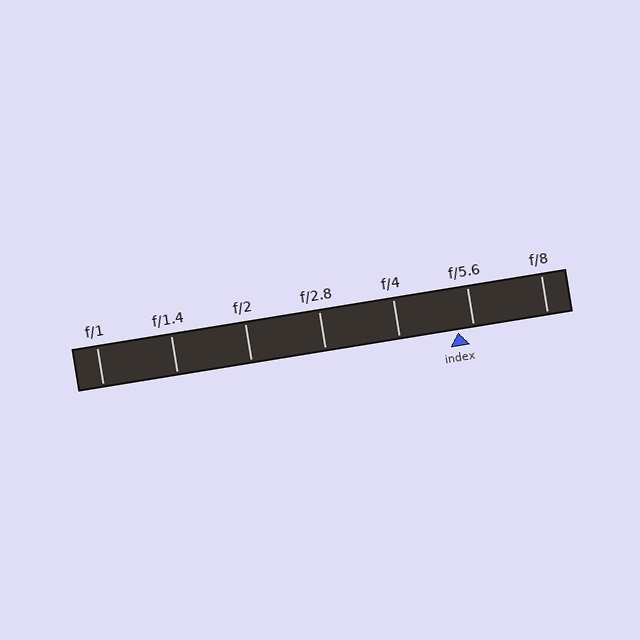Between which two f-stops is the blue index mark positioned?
The index mark is between f/4 and f/5.6.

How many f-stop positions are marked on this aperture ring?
There are 7 f-stop positions marked.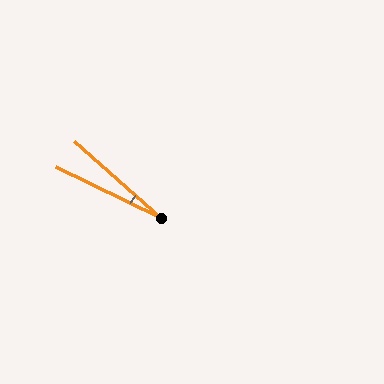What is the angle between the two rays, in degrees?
Approximately 16 degrees.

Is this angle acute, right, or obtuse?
It is acute.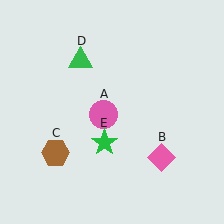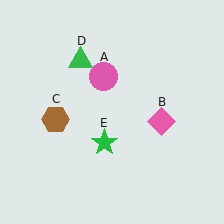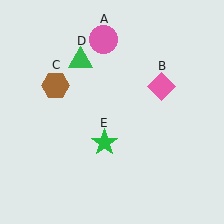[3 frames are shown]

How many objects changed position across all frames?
3 objects changed position: pink circle (object A), pink diamond (object B), brown hexagon (object C).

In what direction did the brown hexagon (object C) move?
The brown hexagon (object C) moved up.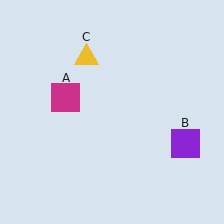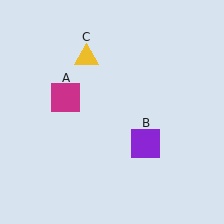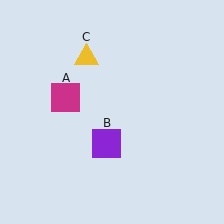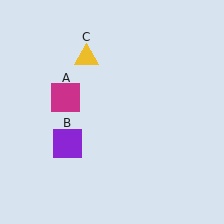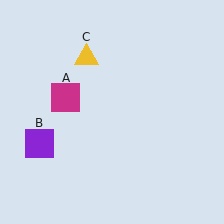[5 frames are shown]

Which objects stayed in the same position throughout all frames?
Magenta square (object A) and yellow triangle (object C) remained stationary.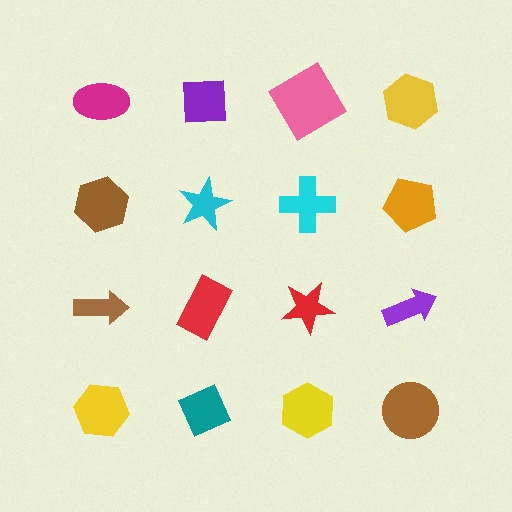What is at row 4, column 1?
A yellow hexagon.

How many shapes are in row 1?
4 shapes.